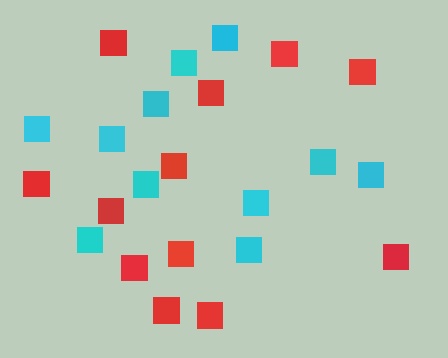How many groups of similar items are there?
There are 2 groups: one group of cyan squares (11) and one group of red squares (12).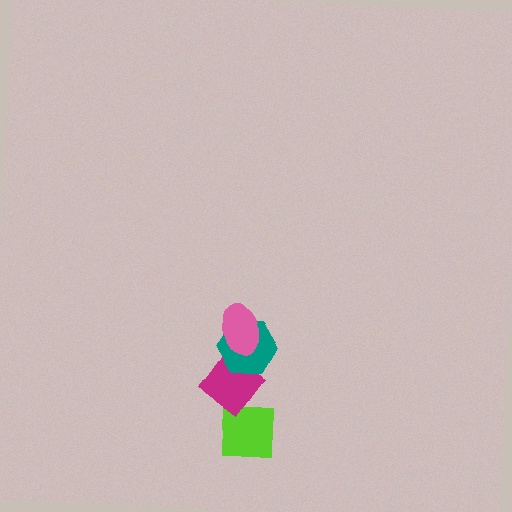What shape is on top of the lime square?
The magenta diamond is on top of the lime square.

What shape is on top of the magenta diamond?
The teal hexagon is on top of the magenta diamond.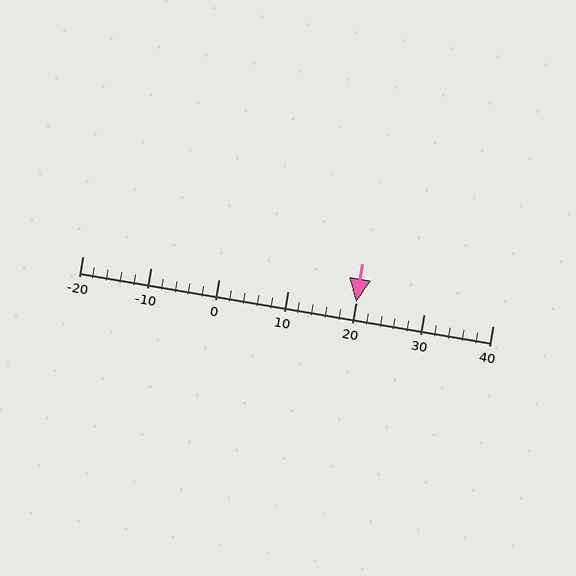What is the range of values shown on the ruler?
The ruler shows values from -20 to 40.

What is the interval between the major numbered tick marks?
The major tick marks are spaced 10 units apart.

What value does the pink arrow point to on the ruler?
The pink arrow points to approximately 20.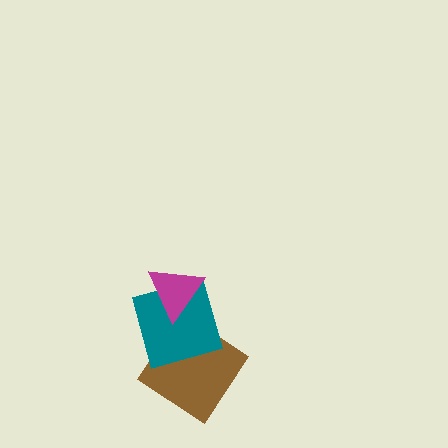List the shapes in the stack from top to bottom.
From top to bottom: the magenta triangle, the teal square, the brown diamond.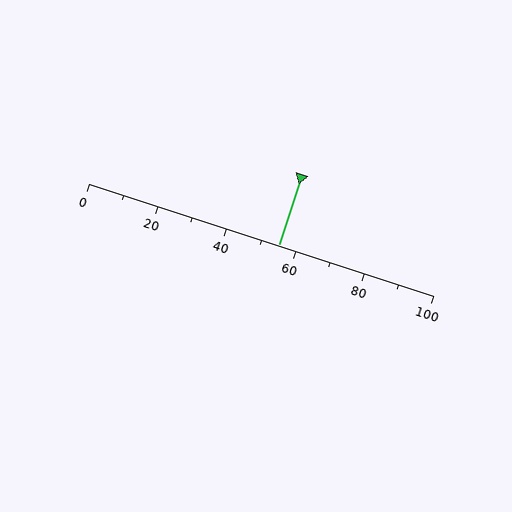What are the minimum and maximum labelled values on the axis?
The axis runs from 0 to 100.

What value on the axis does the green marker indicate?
The marker indicates approximately 55.